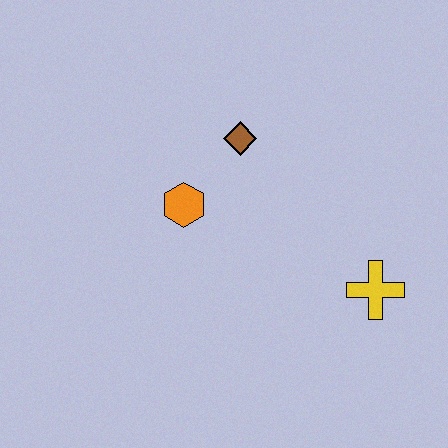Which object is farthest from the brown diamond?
The yellow cross is farthest from the brown diamond.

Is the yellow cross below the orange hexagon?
Yes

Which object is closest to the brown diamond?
The orange hexagon is closest to the brown diamond.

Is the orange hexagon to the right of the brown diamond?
No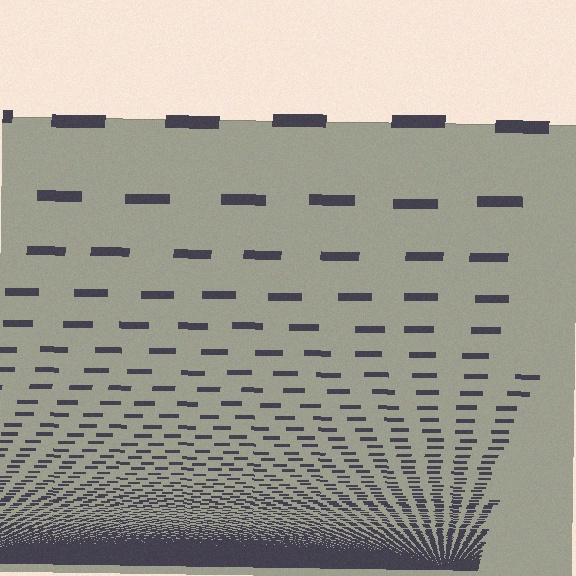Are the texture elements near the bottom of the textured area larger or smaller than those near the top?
Smaller. The gradient is inverted — elements near the bottom are smaller and denser.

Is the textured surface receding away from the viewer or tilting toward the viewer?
The surface appears to tilt toward the viewer. Texture elements get larger and sparser toward the top.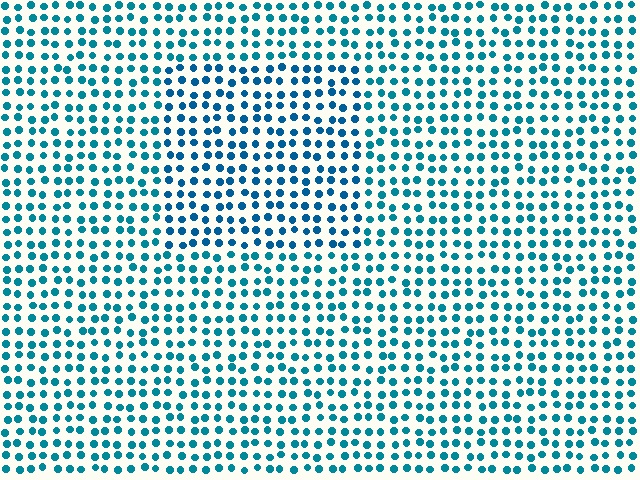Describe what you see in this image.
The image is filled with small teal elements in a uniform arrangement. A rectangle-shaped region is visible where the elements are tinted to a slightly different hue, forming a subtle color boundary.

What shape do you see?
I see a rectangle.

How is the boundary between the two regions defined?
The boundary is defined purely by a slight shift in hue (about 17 degrees). Spacing, size, and orientation are identical on both sides.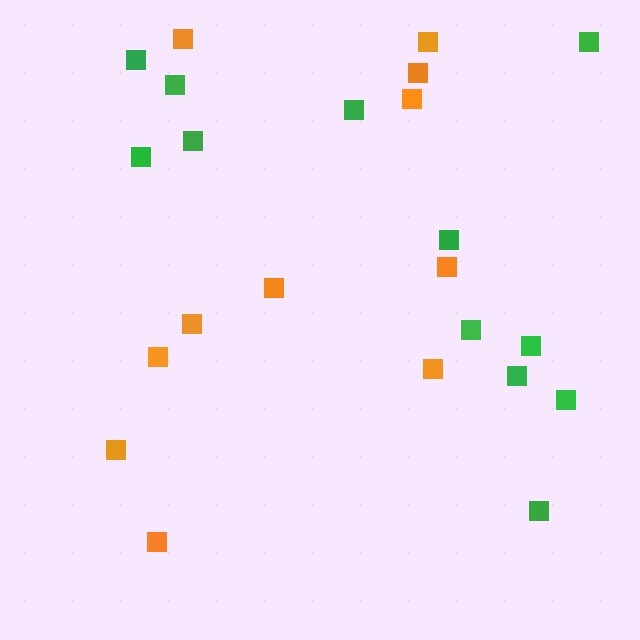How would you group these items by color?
There are 2 groups: one group of orange squares (11) and one group of green squares (12).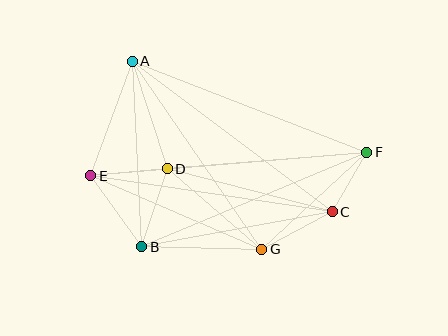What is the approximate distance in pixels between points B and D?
The distance between B and D is approximately 82 pixels.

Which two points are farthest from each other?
Points E and F are farthest from each other.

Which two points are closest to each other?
Points C and F are closest to each other.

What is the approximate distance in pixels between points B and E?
The distance between B and E is approximately 87 pixels.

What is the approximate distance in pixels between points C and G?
The distance between C and G is approximately 80 pixels.